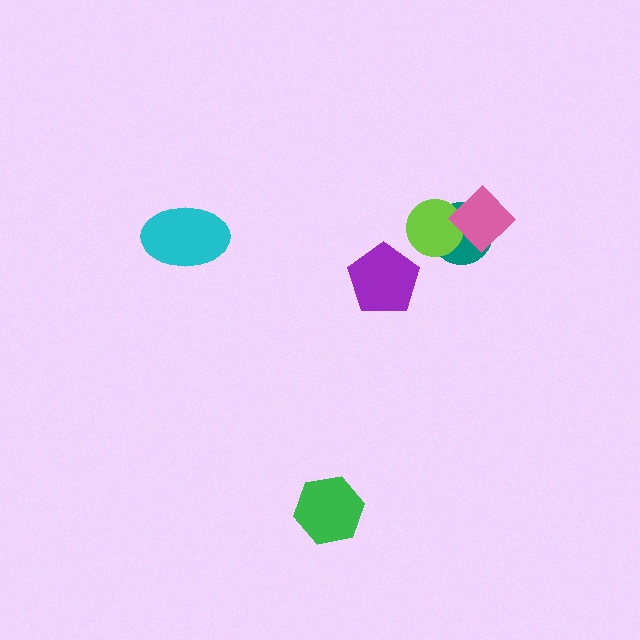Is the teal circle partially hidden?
Yes, it is partially covered by another shape.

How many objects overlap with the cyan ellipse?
0 objects overlap with the cyan ellipse.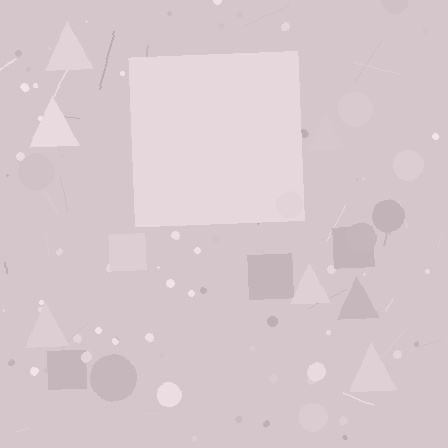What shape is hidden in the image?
A square is hidden in the image.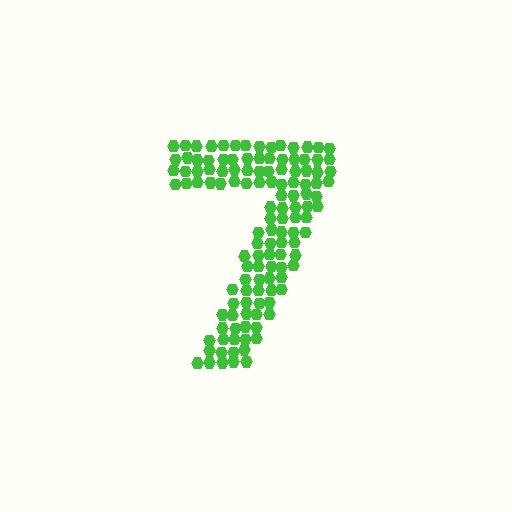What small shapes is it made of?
It is made of small hexagons.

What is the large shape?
The large shape is the digit 7.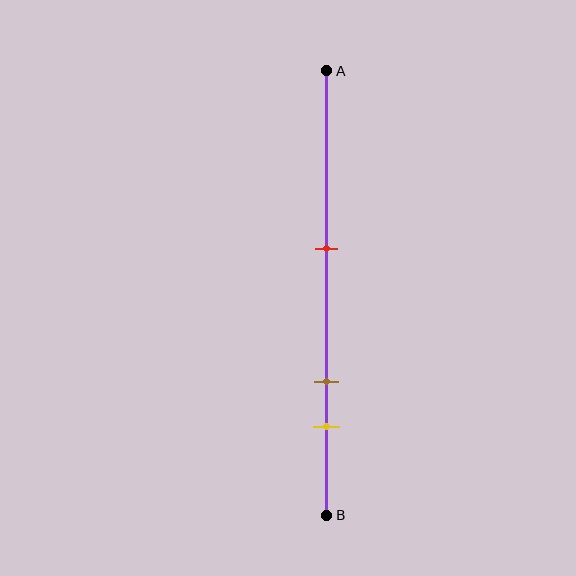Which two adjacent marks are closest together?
The brown and yellow marks are the closest adjacent pair.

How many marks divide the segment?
There are 3 marks dividing the segment.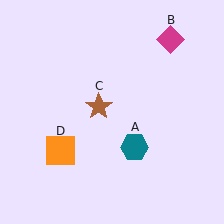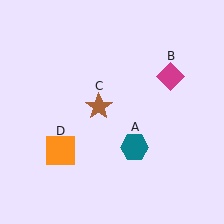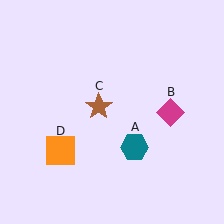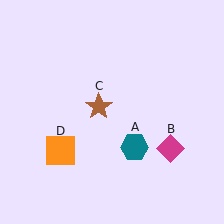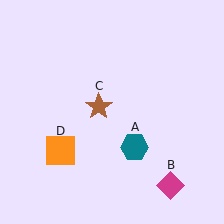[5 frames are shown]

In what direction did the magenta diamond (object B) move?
The magenta diamond (object B) moved down.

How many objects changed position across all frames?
1 object changed position: magenta diamond (object B).